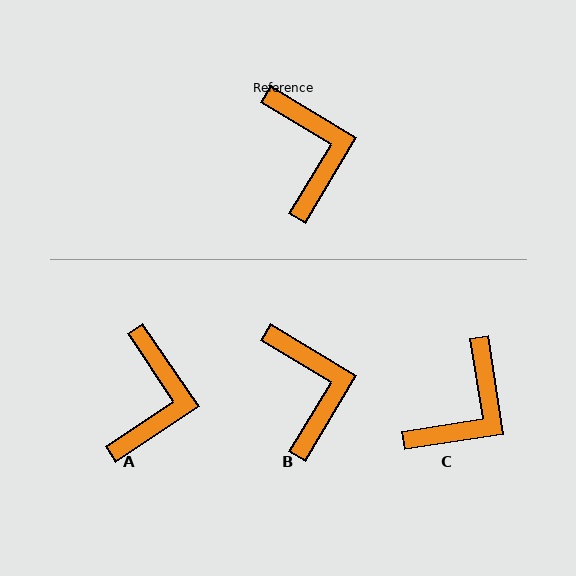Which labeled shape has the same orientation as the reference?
B.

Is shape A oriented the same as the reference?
No, it is off by about 25 degrees.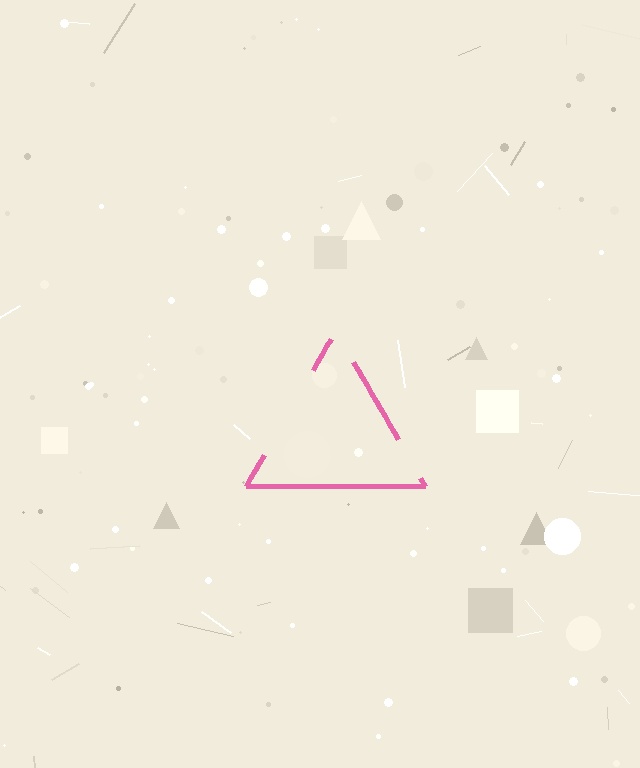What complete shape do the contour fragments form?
The contour fragments form a triangle.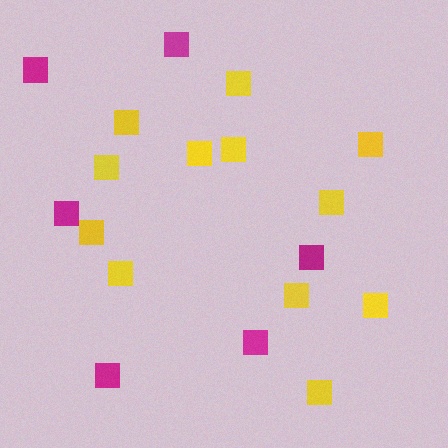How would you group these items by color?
There are 2 groups: one group of yellow squares (12) and one group of magenta squares (6).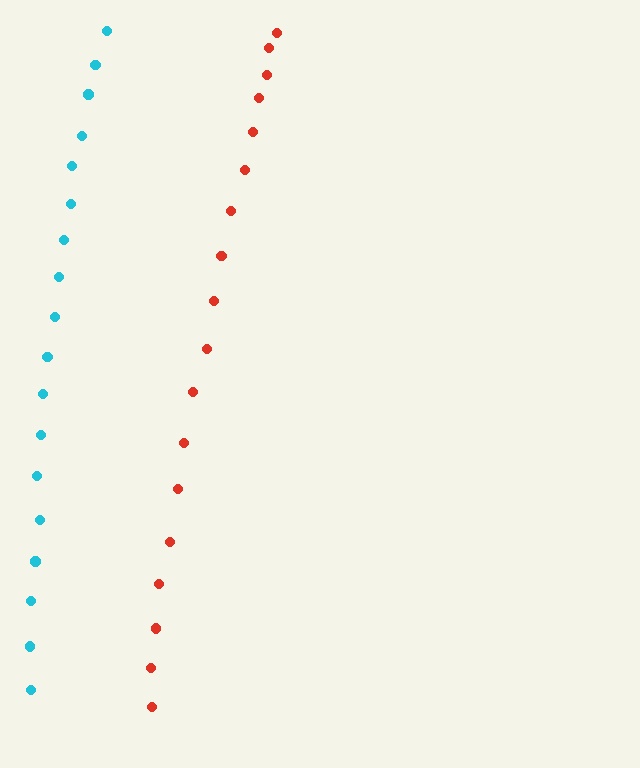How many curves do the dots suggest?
There are 2 distinct paths.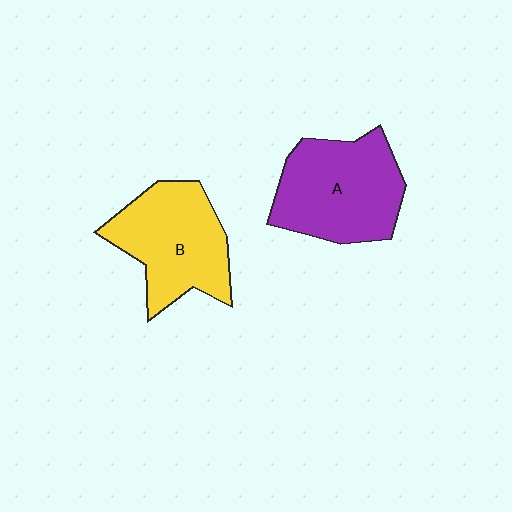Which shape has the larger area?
Shape A (purple).